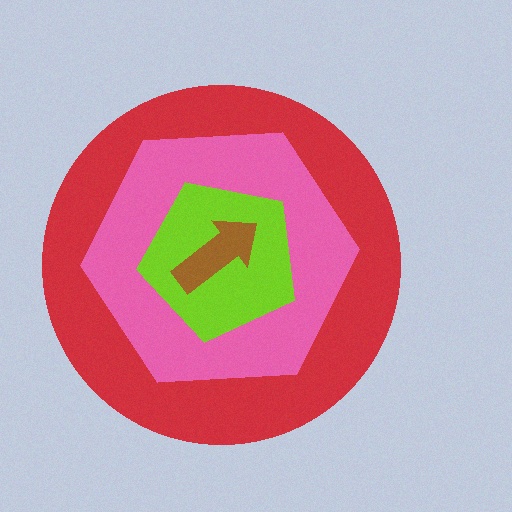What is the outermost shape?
The red circle.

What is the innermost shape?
The brown arrow.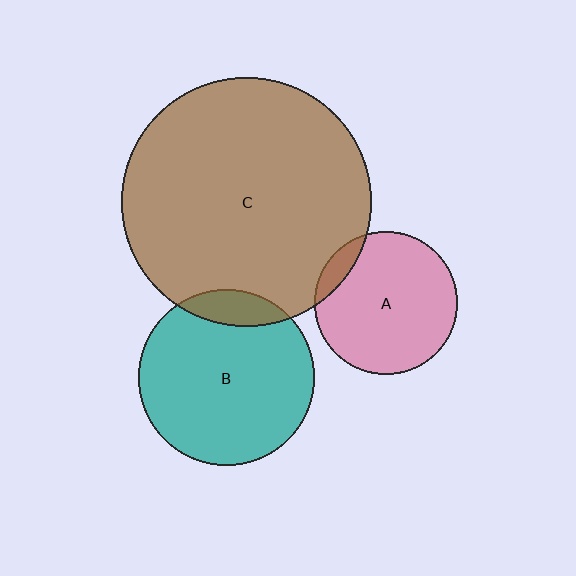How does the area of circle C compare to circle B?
Approximately 2.0 times.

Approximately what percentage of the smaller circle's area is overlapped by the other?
Approximately 10%.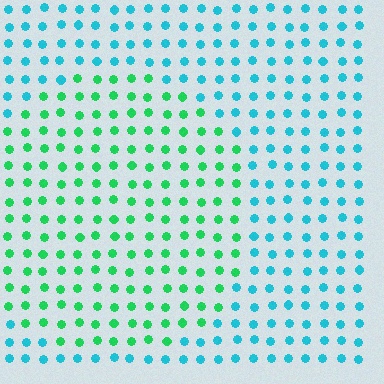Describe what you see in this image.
The image is filled with small cyan elements in a uniform arrangement. A circle-shaped region is visible where the elements are tinted to a slightly different hue, forming a subtle color boundary.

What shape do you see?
I see a circle.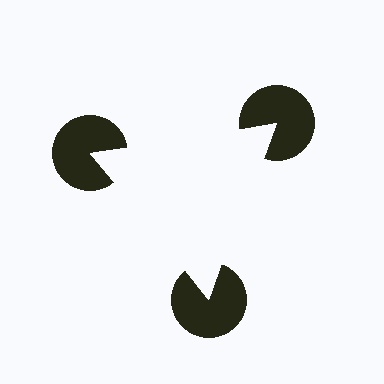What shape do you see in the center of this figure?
An illusory triangle — its edges are inferred from the aligned wedge cuts in the pac-man discs, not physically drawn.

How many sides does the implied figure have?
3 sides.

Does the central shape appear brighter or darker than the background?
It typically appears slightly brighter than the background, even though no actual brightness change is drawn.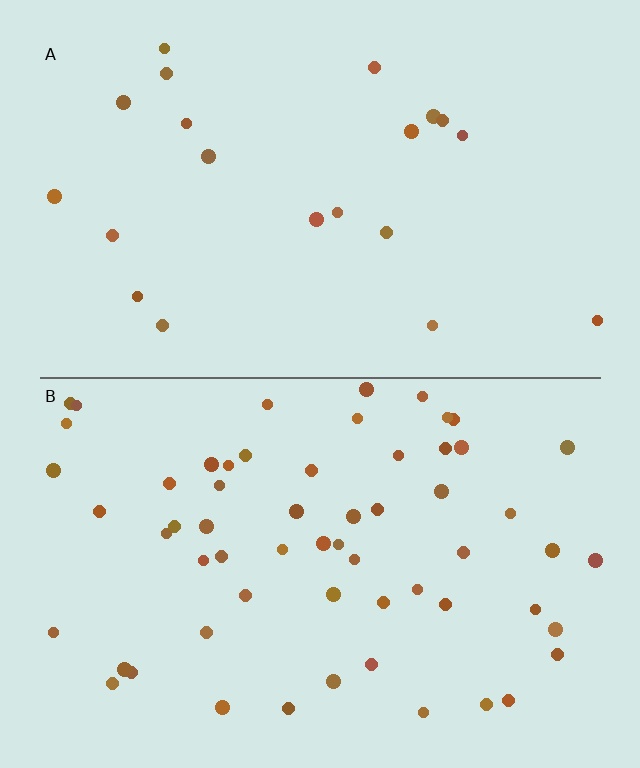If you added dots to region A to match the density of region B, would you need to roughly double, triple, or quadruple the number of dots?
Approximately triple.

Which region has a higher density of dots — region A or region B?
B (the bottom).